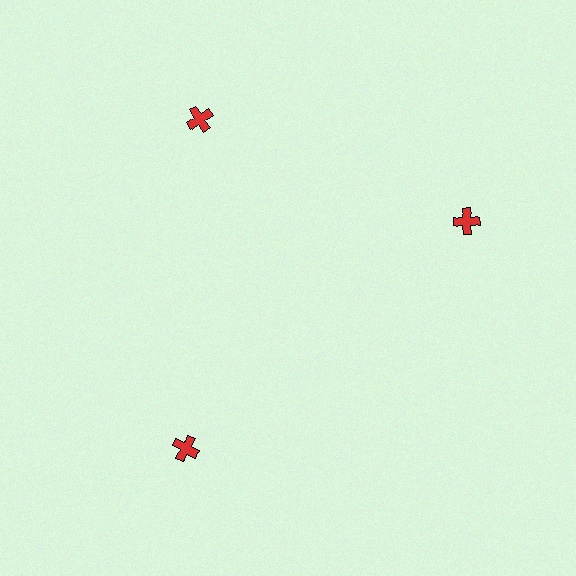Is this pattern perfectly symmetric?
No. The 3 red crosses are arranged in a ring, but one element near the 3 o'clock position is rotated out of alignment along the ring, breaking the 3-fold rotational symmetry.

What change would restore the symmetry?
The symmetry would be restored by rotating it back into even spacing with its neighbors so that all 3 crosses sit at equal angles and equal distance from the center.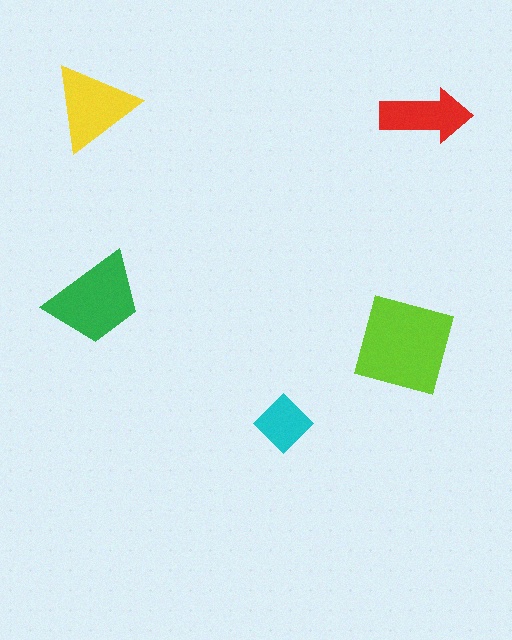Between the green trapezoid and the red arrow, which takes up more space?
The green trapezoid.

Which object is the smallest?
The cyan diamond.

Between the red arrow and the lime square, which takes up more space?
The lime square.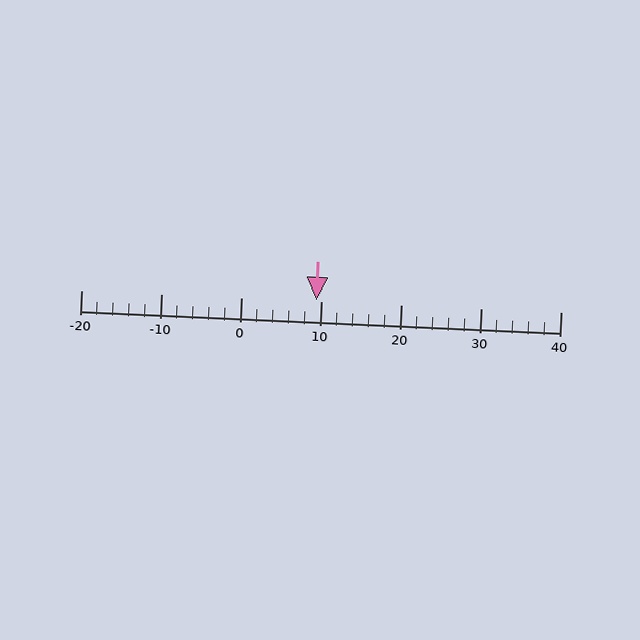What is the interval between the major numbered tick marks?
The major tick marks are spaced 10 units apart.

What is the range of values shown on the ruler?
The ruler shows values from -20 to 40.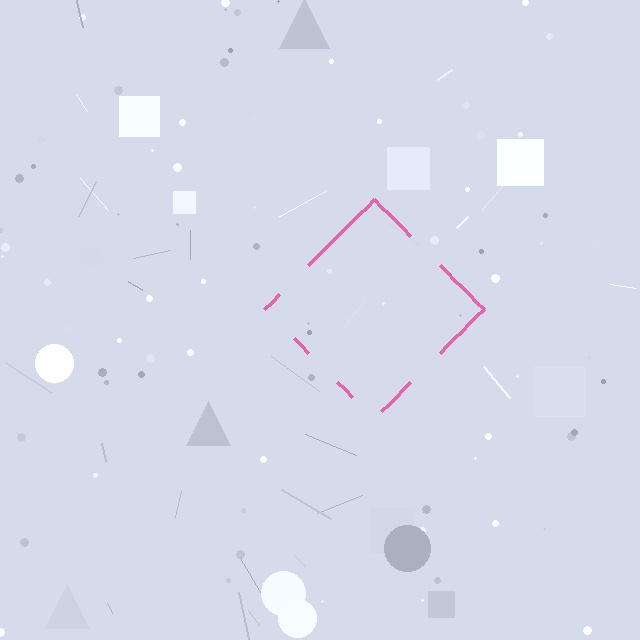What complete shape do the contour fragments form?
The contour fragments form a diamond.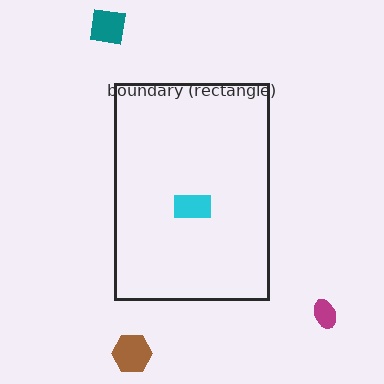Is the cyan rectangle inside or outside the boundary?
Inside.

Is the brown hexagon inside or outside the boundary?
Outside.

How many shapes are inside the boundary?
1 inside, 3 outside.